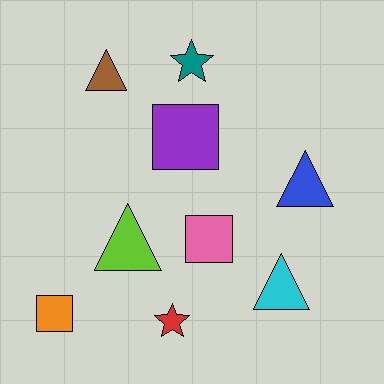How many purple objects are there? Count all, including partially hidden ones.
There is 1 purple object.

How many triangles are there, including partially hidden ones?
There are 4 triangles.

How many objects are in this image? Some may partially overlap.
There are 9 objects.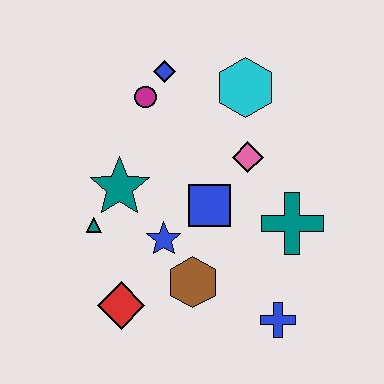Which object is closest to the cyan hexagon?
The pink diamond is closest to the cyan hexagon.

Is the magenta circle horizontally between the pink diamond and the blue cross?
No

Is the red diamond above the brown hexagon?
No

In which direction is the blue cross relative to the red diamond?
The blue cross is to the right of the red diamond.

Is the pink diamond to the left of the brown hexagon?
No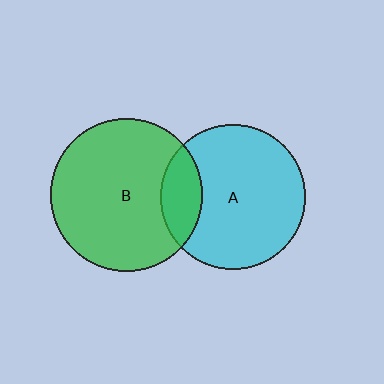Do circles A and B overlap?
Yes.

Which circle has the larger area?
Circle B (green).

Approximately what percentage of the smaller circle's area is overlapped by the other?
Approximately 20%.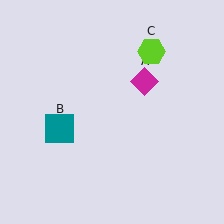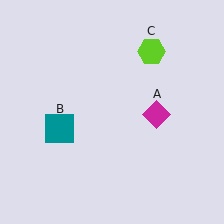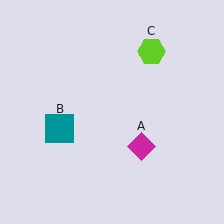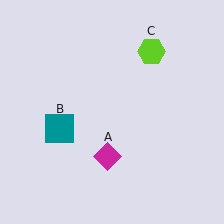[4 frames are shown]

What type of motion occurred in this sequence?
The magenta diamond (object A) rotated clockwise around the center of the scene.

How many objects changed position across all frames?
1 object changed position: magenta diamond (object A).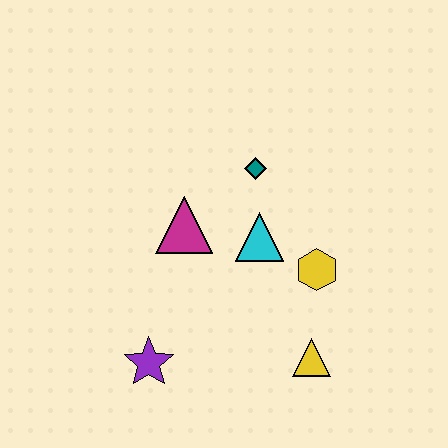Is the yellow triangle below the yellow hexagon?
Yes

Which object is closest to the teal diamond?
The cyan triangle is closest to the teal diamond.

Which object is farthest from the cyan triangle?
The purple star is farthest from the cyan triangle.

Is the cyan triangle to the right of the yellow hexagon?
No